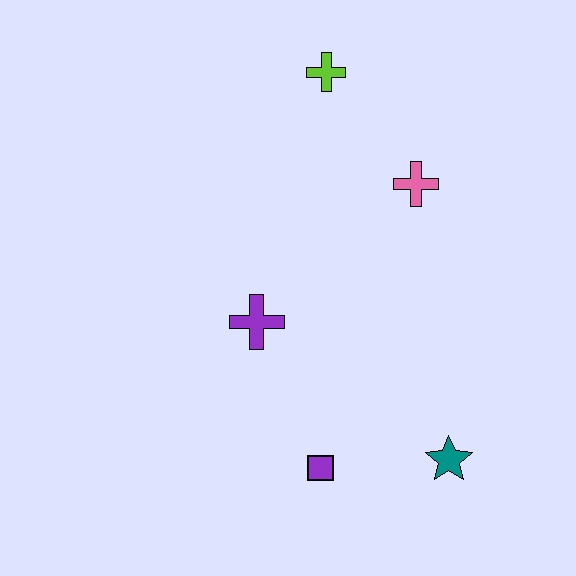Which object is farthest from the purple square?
The lime cross is farthest from the purple square.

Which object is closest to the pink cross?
The lime cross is closest to the pink cross.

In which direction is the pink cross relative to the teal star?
The pink cross is above the teal star.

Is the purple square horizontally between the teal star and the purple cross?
Yes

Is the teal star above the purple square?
Yes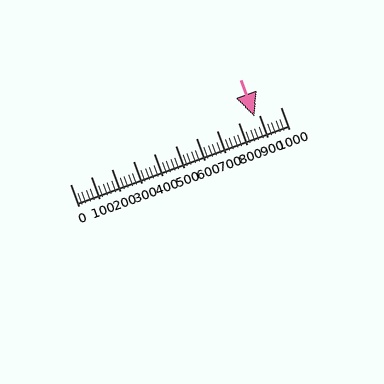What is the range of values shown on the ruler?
The ruler shows values from 0 to 1000.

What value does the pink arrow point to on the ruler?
The pink arrow points to approximately 876.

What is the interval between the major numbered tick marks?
The major tick marks are spaced 100 units apart.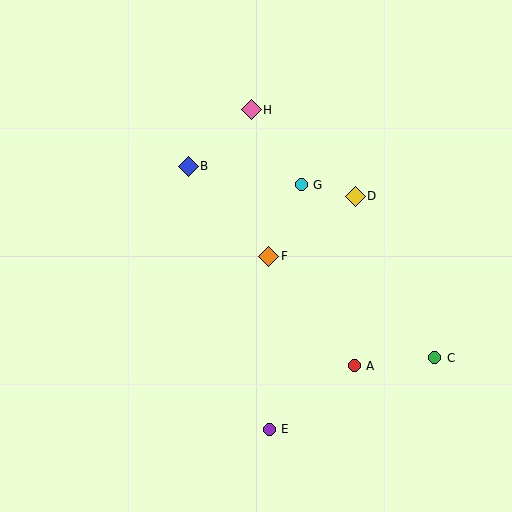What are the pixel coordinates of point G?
Point G is at (301, 185).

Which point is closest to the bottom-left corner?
Point E is closest to the bottom-left corner.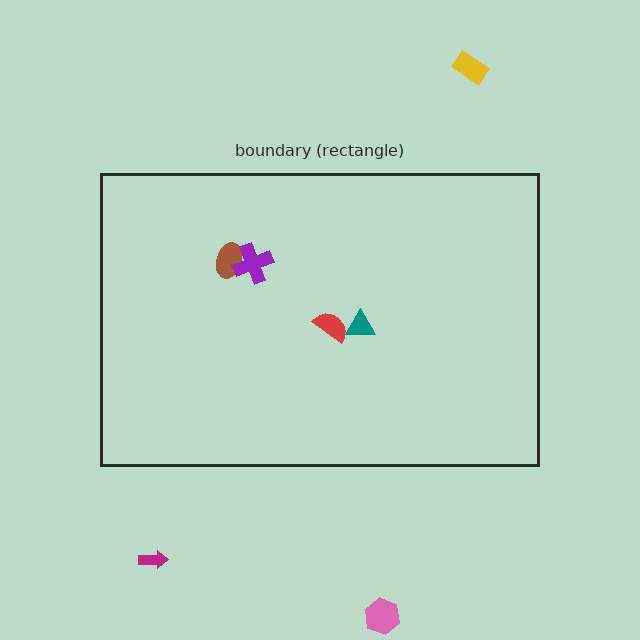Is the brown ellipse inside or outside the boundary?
Inside.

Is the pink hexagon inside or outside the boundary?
Outside.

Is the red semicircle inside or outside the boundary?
Inside.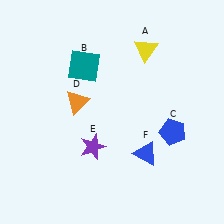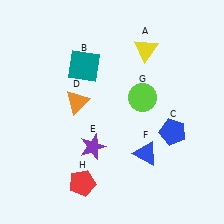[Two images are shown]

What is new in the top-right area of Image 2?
A lime circle (G) was added in the top-right area of Image 2.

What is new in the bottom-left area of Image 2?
A red pentagon (H) was added in the bottom-left area of Image 2.